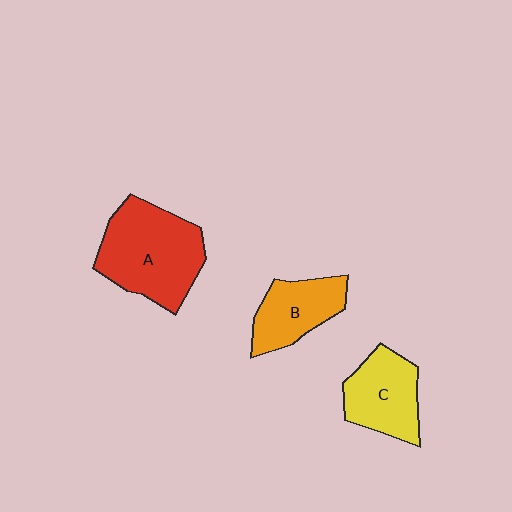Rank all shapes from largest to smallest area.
From largest to smallest: A (red), C (yellow), B (orange).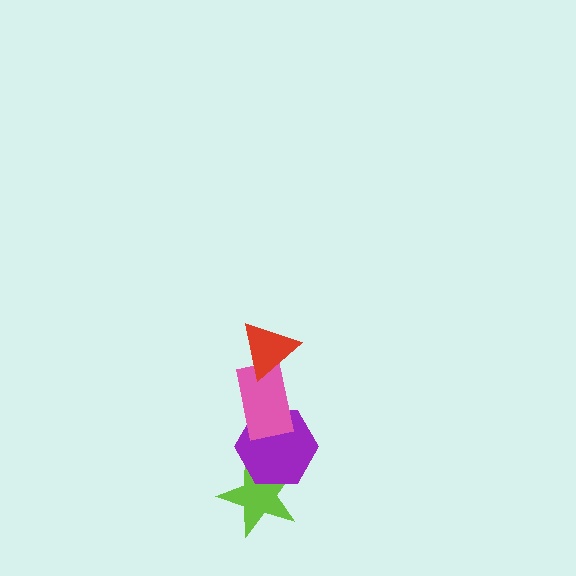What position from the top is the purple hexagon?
The purple hexagon is 3rd from the top.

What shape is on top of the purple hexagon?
The pink rectangle is on top of the purple hexagon.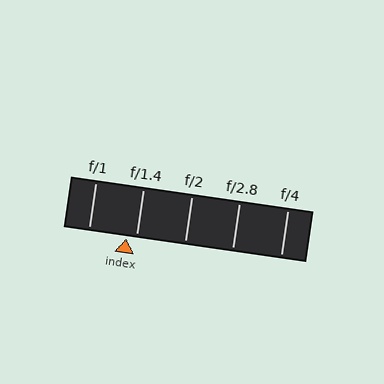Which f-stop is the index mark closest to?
The index mark is closest to f/1.4.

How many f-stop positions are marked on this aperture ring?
There are 5 f-stop positions marked.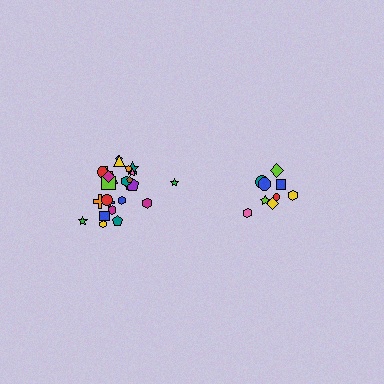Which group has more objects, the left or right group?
The left group.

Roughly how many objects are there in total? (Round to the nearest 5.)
Roughly 35 objects in total.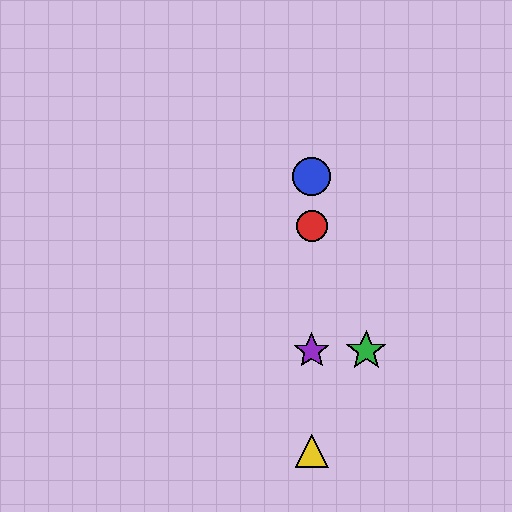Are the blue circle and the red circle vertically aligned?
Yes, both are at x≈312.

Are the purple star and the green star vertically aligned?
No, the purple star is at x≈312 and the green star is at x≈366.